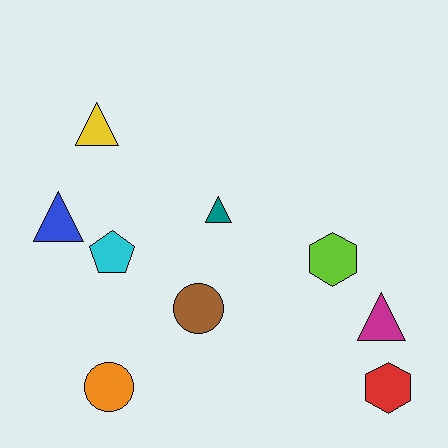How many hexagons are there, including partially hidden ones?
There are 2 hexagons.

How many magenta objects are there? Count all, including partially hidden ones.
There is 1 magenta object.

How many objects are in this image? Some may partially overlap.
There are 9 objects.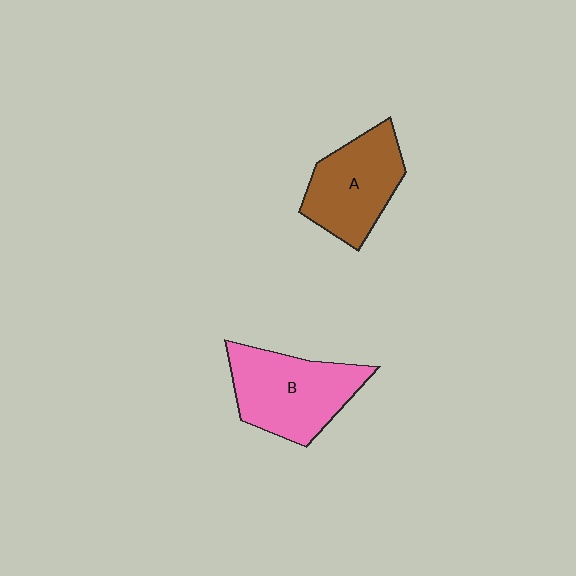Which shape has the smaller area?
Shape A (brown).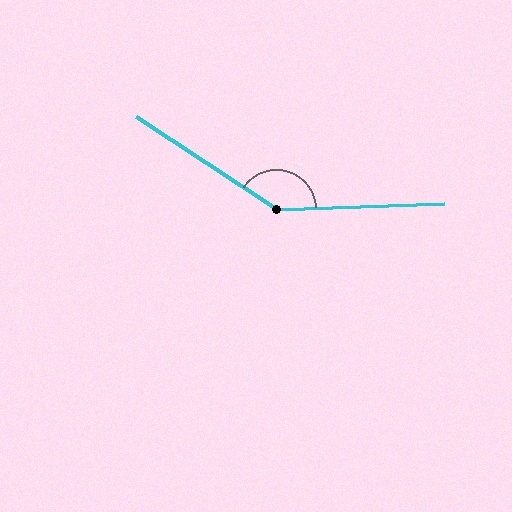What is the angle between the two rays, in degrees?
Approximately 145 degrees.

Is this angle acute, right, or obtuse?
It is obtuse.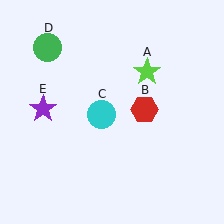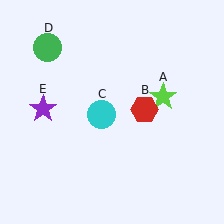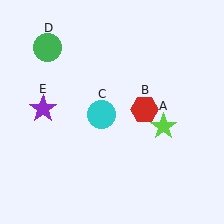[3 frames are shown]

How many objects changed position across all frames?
1 object changed position: lime star (object A).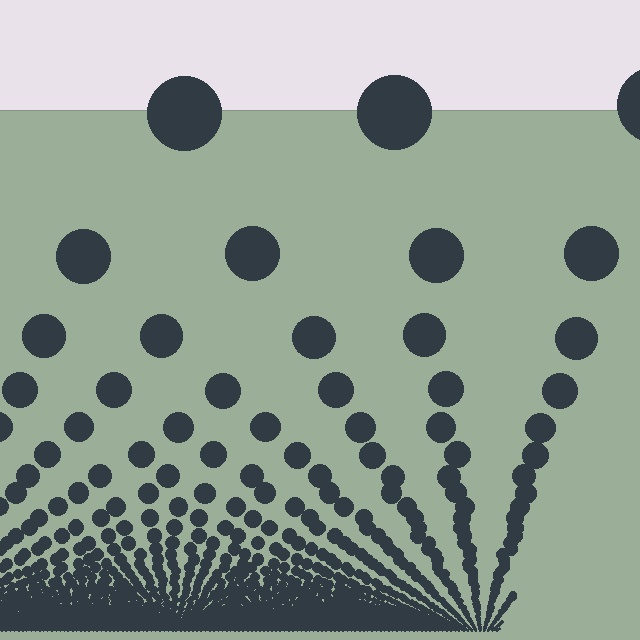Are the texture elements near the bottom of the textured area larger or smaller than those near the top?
Smaller. The gradient is inverted — elements near the bottom are smaller and denser.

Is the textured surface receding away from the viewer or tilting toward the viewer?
The surface appears to tilt toward the viewer. Texture elements get larger and sparser toward the top.